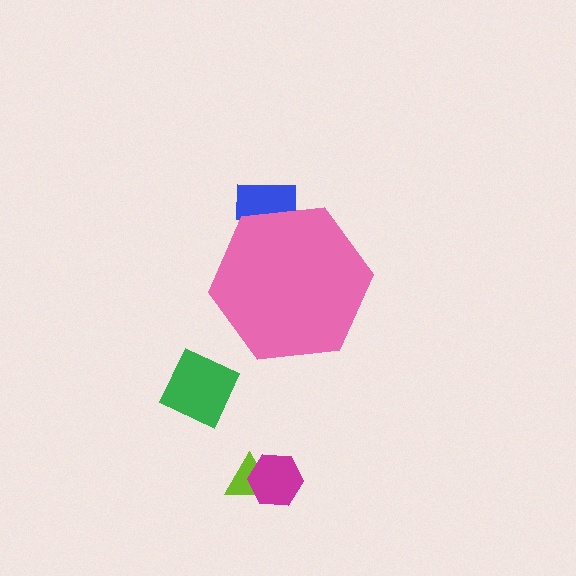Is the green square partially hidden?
No, the green square is fully visible.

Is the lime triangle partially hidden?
No, the lime triangle is fully visible.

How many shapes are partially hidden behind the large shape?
1 shape is partially hidden.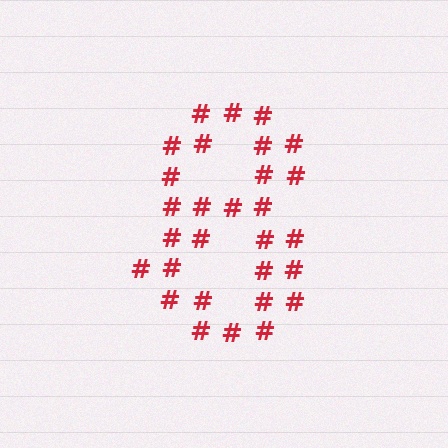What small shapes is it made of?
It is made of small hash symbols.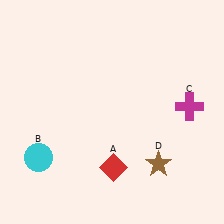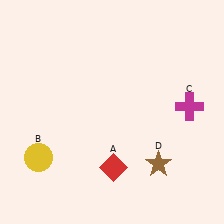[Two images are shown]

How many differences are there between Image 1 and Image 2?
There is 1 difference between the two images.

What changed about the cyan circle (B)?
In Image 1, B is cyan. In Image 2, it changed to yellow.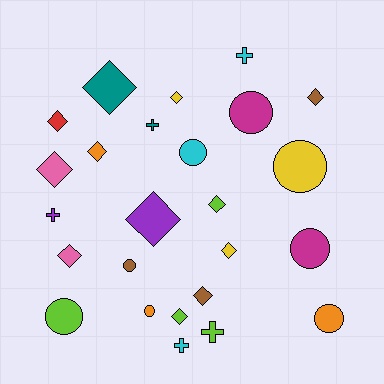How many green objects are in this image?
There are no green objects.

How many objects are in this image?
There are 25 objects.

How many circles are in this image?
There are 8 circles.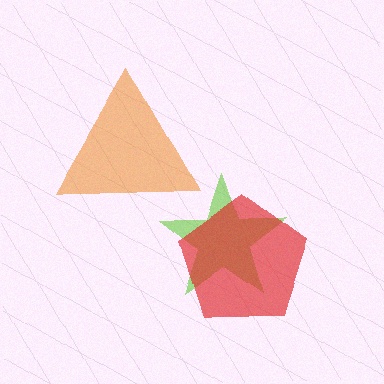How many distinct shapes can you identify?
There are 3 distinct shapes: an orange triangle, a lime star, a red pentagon.